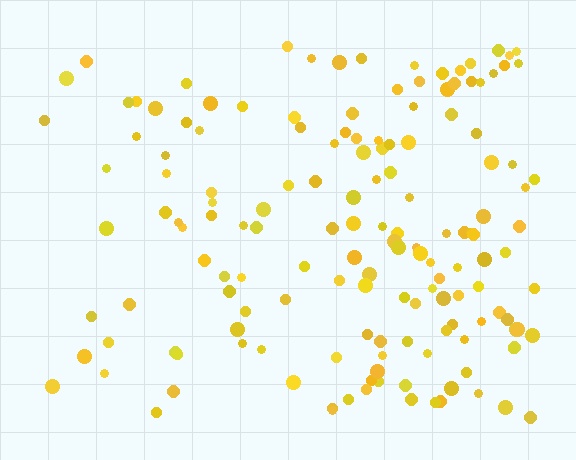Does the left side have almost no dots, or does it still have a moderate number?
Still a moderate number, just noticeably fewer than the right.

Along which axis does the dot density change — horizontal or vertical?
Horizontal.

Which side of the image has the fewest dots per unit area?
The left.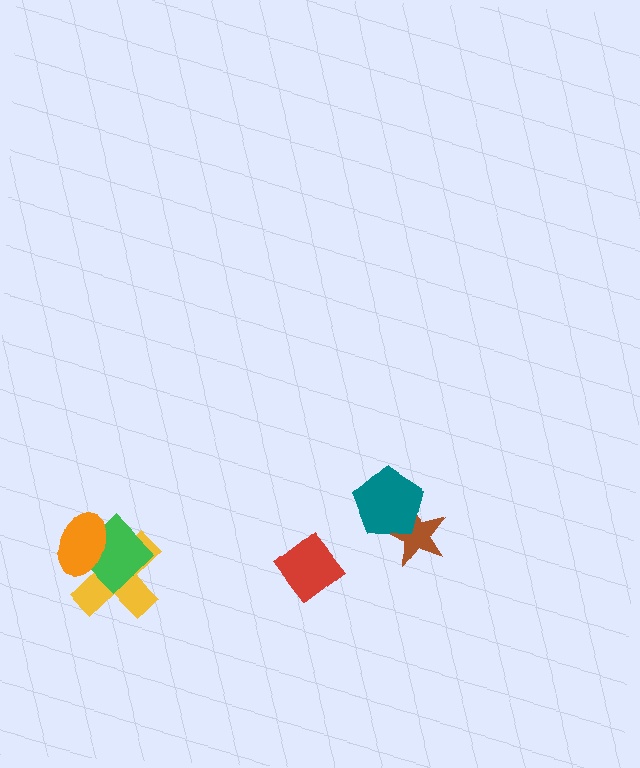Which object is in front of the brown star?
The teal pentagon is in front of the brown star.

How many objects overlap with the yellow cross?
2 objects overlap with the yellow cross.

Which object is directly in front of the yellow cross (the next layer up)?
The green diamond is directly in front of the yellow cross.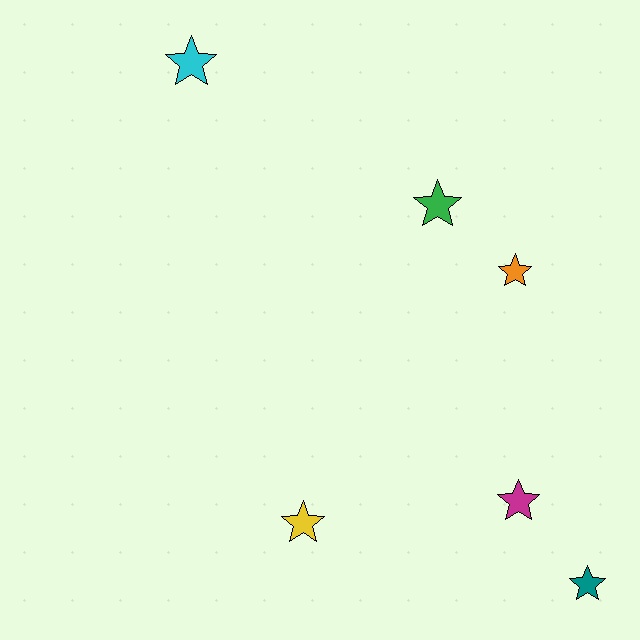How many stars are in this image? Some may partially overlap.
There are 6 stars.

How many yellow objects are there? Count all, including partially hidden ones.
There is 1 yellow object.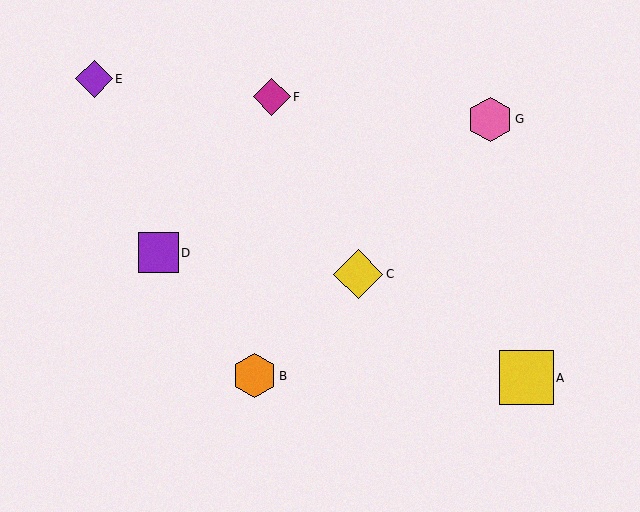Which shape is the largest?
The yellow square (labeled A) is the largest.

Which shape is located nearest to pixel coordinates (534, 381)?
The yellow square (labeled A) at (527, 378) is nearest to that location.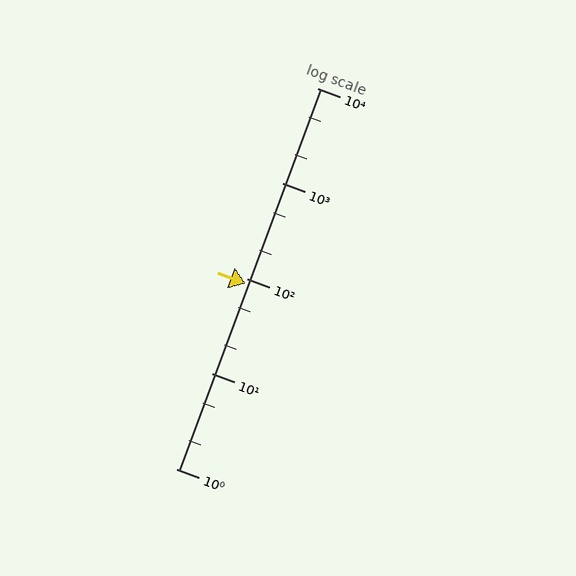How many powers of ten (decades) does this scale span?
The scale spans 4 decades, from 1 to 10000.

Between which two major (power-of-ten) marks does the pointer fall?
The pointer is between 10 and 100.